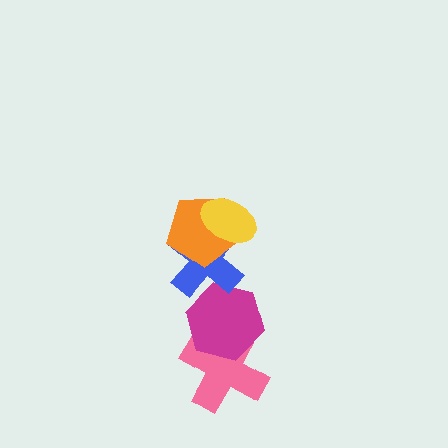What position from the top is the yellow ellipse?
The yellow ellipse is 1st from the top.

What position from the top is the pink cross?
The pink cross is 5th from the top.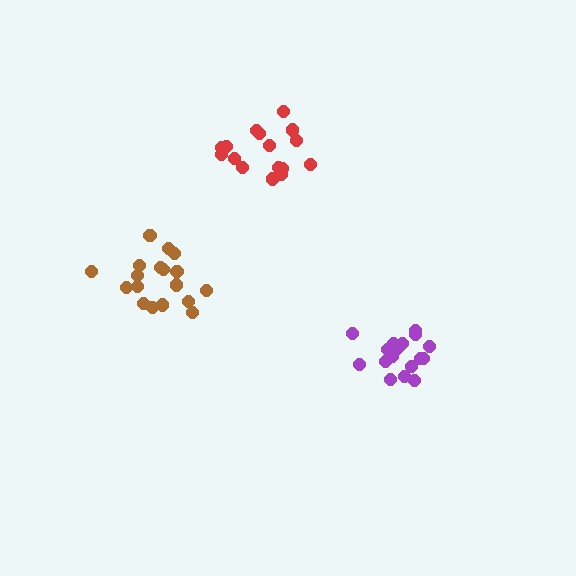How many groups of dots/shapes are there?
There are 3 groups.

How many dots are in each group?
Group 1: 16 dots, Group 2: 18 dots, Group 3: 17 dots (51 total).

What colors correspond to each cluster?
The clusters are colored: red, brown, purple.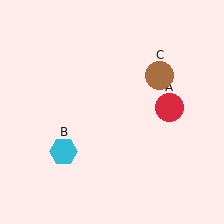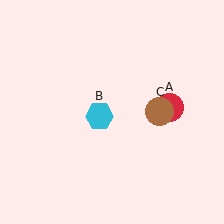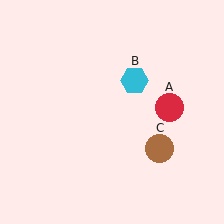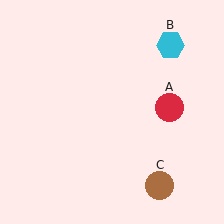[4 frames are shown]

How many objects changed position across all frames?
2 objects changed position: cyan hexagon (object B), brown circle (object C).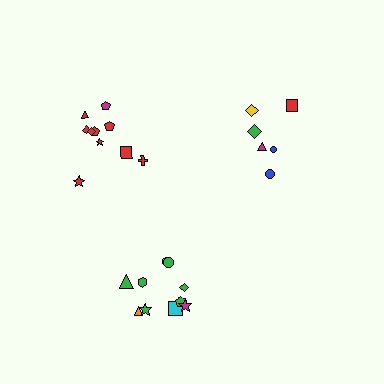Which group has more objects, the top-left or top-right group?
The top-left group.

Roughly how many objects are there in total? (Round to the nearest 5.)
Roughly 25 objects in total.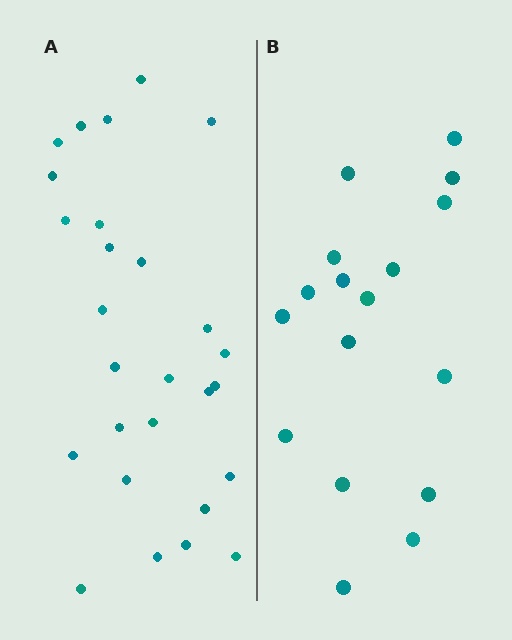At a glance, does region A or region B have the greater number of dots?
Region A (the left region) has more dots.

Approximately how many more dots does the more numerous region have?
Region A has roughly 10 or so more dots than region B.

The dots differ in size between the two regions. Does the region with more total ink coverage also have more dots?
No. Region B has more total ink coverage because its dots are larger, but region A actually contains more individual dots. Total area can be misleading — the number of items is what matters here.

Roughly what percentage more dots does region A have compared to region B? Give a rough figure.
About 60% more.